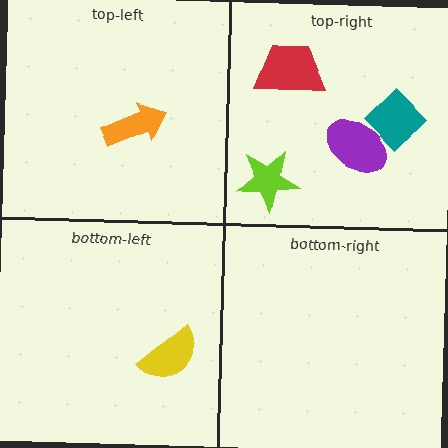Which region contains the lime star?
The top-right region.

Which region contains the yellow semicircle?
The bottom-left region.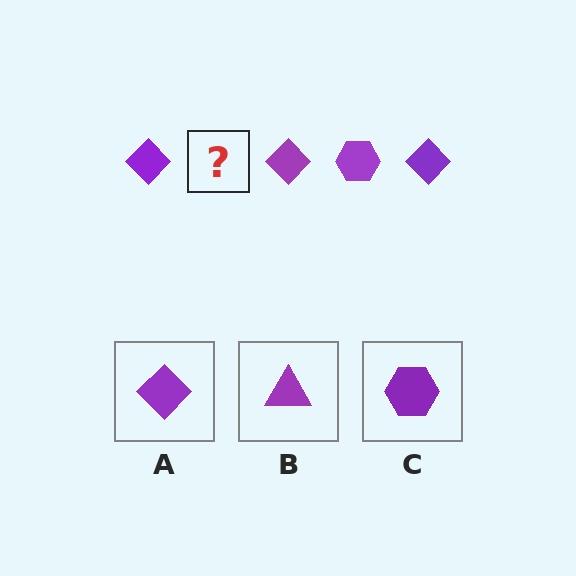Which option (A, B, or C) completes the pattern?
C.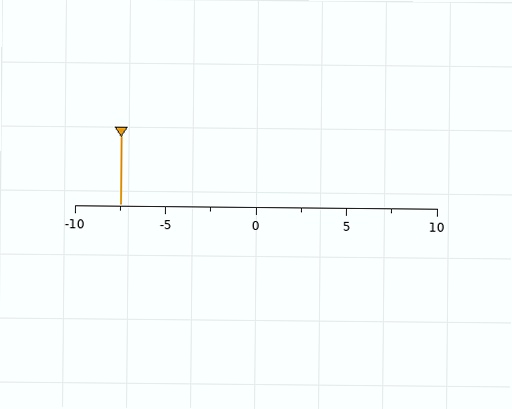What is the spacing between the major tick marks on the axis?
The major ticks are spaced 5 apart.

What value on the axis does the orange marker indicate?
The marker indicates approximately -7.5.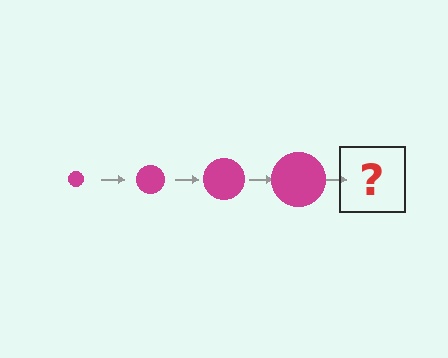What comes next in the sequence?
The next element should be a magenta circle, larger than the previous one.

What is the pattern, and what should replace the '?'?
The pattern is that the circle gets progressively larger each step. The '?' should be a magenta circle, larger than the previous one.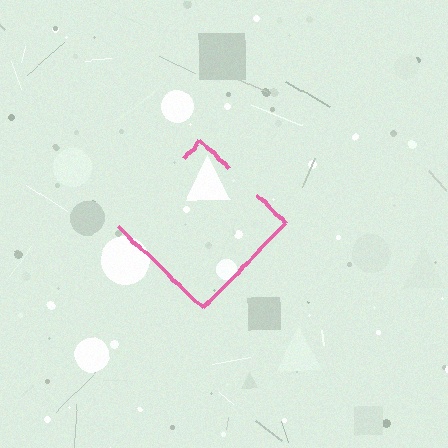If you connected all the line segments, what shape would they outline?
They would outline a diamond.